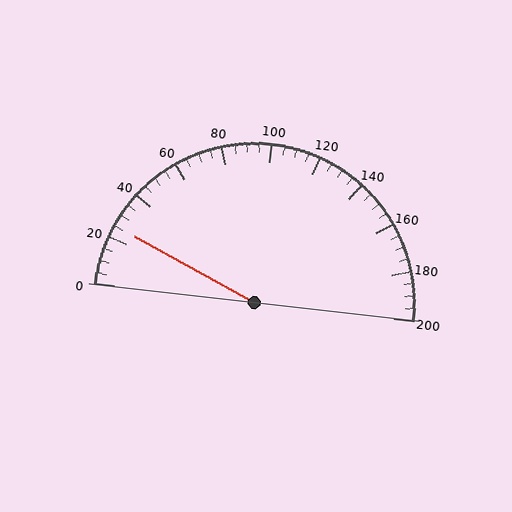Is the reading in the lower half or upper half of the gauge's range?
The reading is in the lower half of the range (0 to 200).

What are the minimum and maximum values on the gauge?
The gauge ranges from 0 to 200.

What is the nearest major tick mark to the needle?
The nearest major tick mark is 20.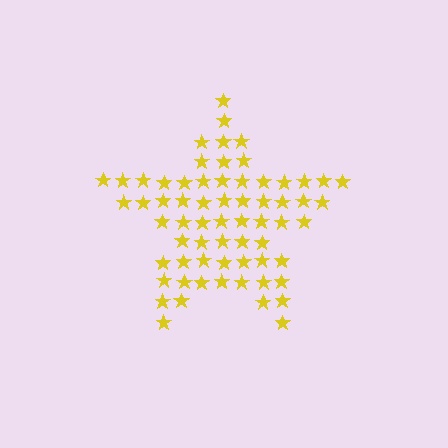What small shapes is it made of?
It is made of small stars.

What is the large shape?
The large shape is a star.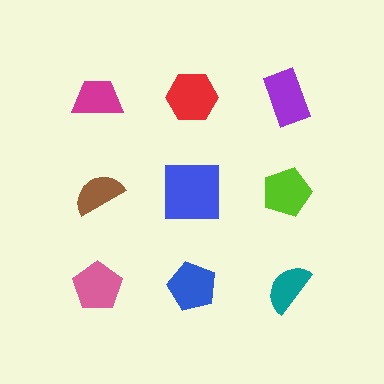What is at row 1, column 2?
A red hexagon.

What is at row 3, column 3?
A teal semicircle.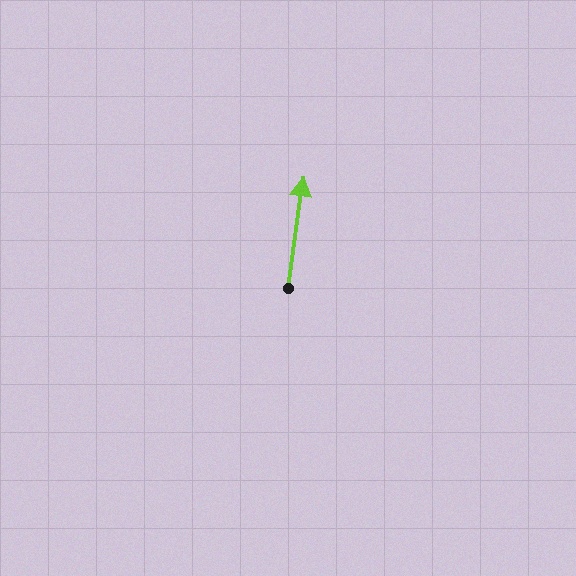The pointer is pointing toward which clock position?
Roughly 12 o'clock.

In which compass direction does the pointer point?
North.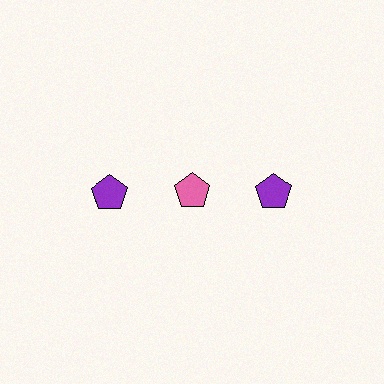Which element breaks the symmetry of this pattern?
The pink pentagon in the top row, second from left column breaks the symmetry. All other shapes are purple pentagons.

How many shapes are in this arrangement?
There are 3 shapes arranged in a grid pattern.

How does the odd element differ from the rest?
It has a different color: pink instead of purple.